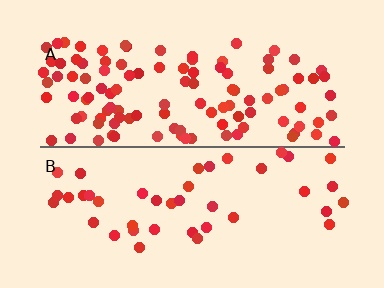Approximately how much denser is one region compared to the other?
Approximately 2.6× — region A over region B.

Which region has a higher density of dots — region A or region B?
A (the top).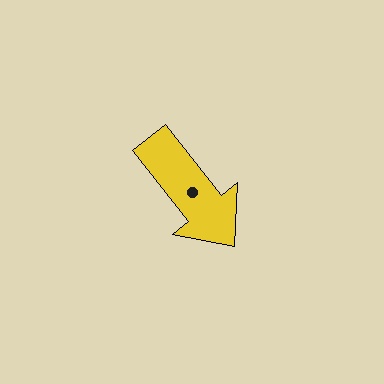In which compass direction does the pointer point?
Southeast.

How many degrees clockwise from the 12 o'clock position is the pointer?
Approximately 142 degrees.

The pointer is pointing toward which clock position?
Roughly 5 o'clock.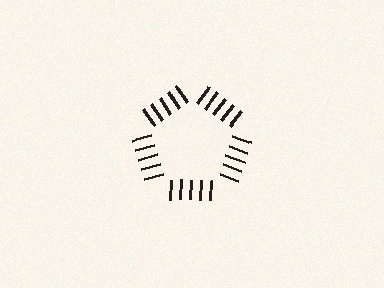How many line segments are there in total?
25 — 5 along each of the 5 edges.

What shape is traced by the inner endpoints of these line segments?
An illusory pentagon — the line segments terminate on its edges but no continuous stroke is drawn.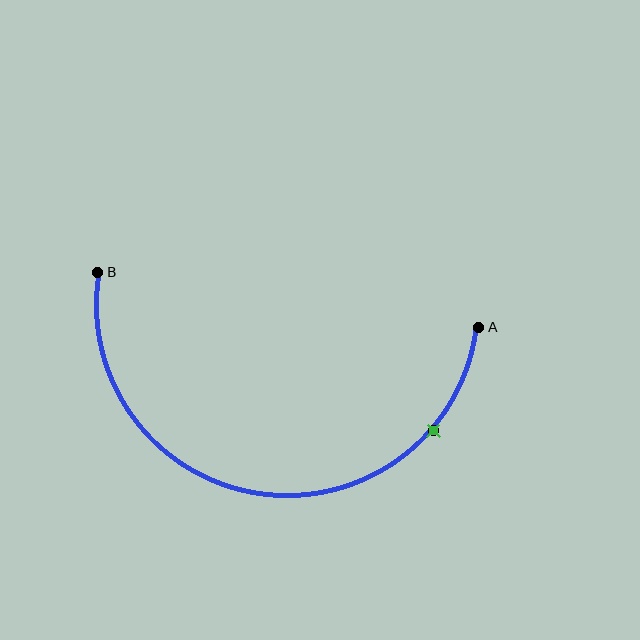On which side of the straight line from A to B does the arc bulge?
The arc bulges below the straight line connecting A and B.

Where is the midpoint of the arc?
The arc midpoint is the point on the curve farthest from the straight line joining A and B. It sits below that line.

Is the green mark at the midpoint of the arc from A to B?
No. The green mark lies on the arc but is closer to endpoint A. The arc midpoint would be at the point on the curve equidistant along the arc from both A and B.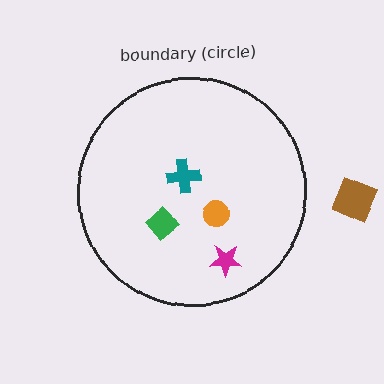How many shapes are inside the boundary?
4 inside, 1 outside.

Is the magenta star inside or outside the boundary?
Inside.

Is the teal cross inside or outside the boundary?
Inside.